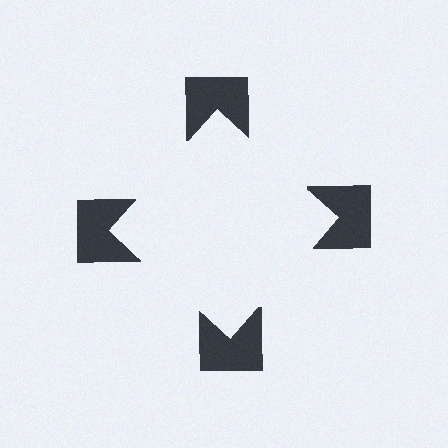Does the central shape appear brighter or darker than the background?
It typically appears slightly brighter than the background, even though no actual brightness change is drawn.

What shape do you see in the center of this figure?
An illusory square — its edges are inferred from the aligned wedge cuts in the notched squares, not physically drawn.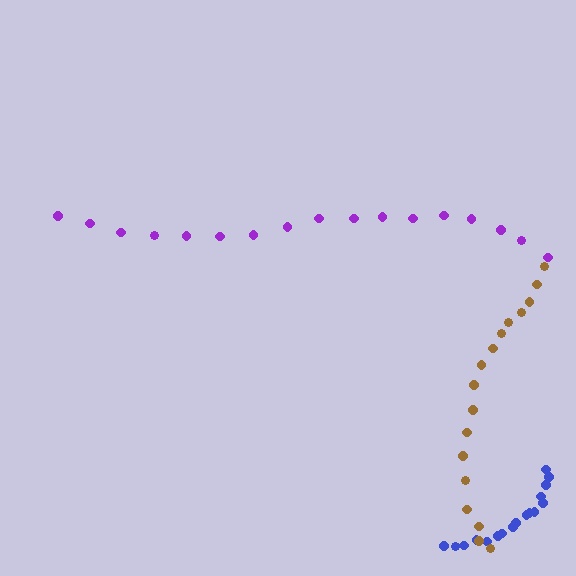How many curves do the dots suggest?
There are 3 distinct paths.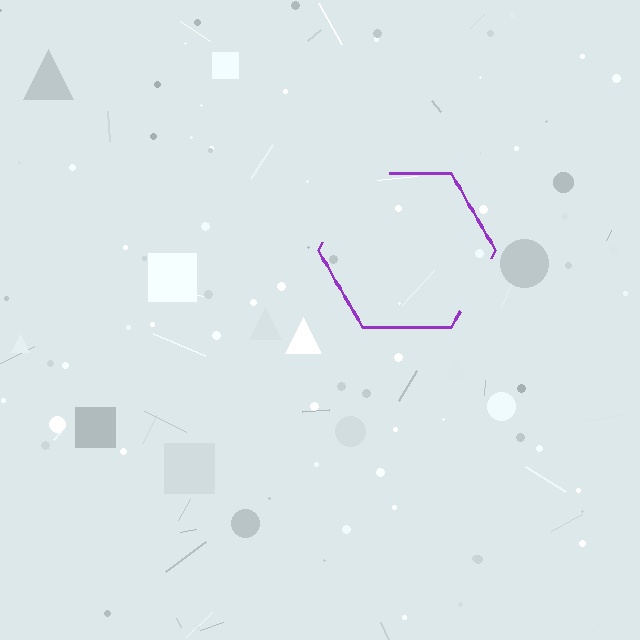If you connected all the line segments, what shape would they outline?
They would outline a hexagon.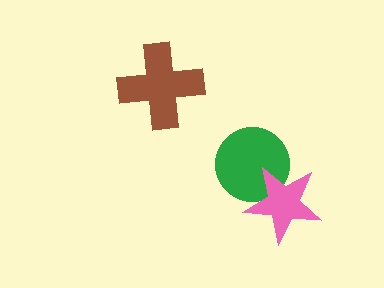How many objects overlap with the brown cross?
0 objects overlap with the brown cross.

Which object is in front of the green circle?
The pink star is in front of the green circle.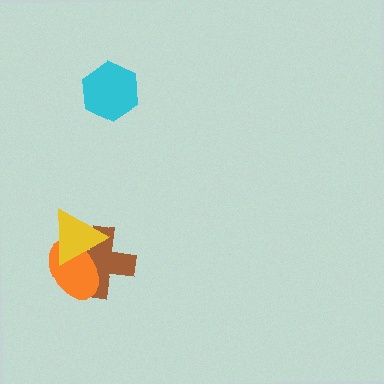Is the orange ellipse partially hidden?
Yes, it is partially covered by another shape.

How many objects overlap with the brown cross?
2 objects overlap with the brown cross.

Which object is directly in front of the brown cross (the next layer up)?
The orange ellipse is directly in front of the brown cross.